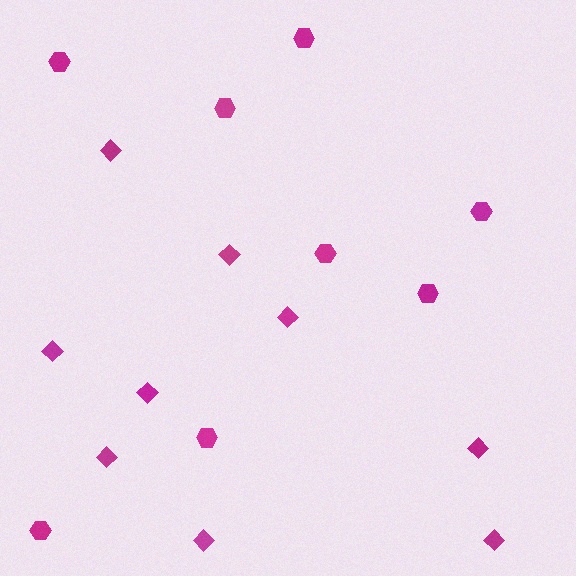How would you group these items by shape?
There are 2 groups: one group of diamonds (9) and one group of hexagons (8).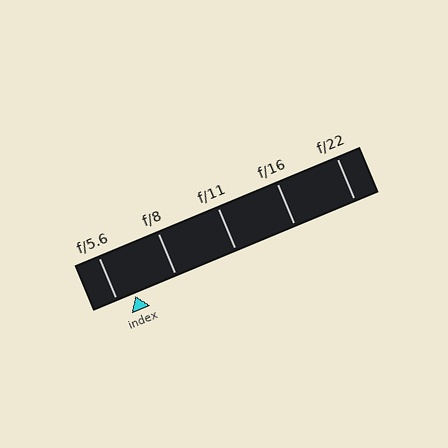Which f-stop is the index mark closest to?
The index mark is closest to f/5.6.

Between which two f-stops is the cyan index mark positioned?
The index mark is between f/5.6 and f/8.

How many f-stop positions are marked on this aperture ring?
There are 5 f-stop positions marked.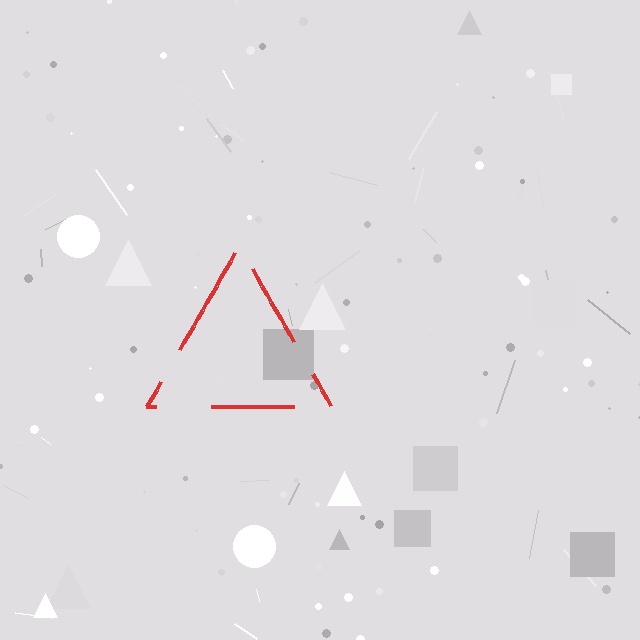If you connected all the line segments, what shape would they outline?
They would outline a triangle.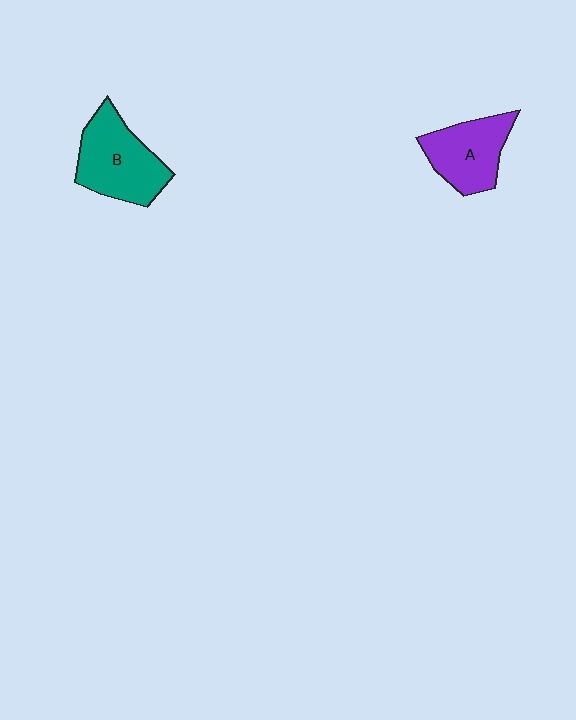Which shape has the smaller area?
Shape A (purple).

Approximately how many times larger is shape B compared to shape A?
Approximately 1.2 times.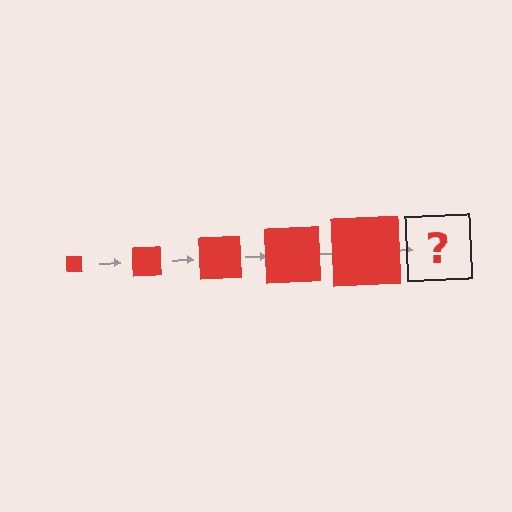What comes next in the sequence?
The next element should be a red square, larger than the previous one.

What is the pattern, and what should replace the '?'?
The pattern is that the square gets progressively larger each step. The '?' should be a red square, larger than the previous one.